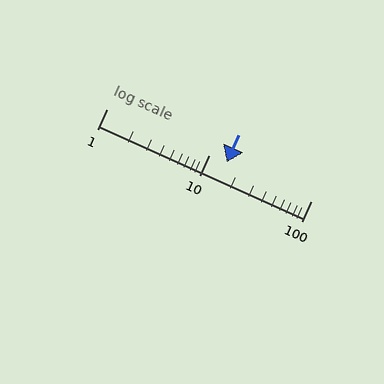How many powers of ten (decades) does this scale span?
The scale spans 2 decades, from 1 to 100.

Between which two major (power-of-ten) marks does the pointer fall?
The pointer is between 10 and 100.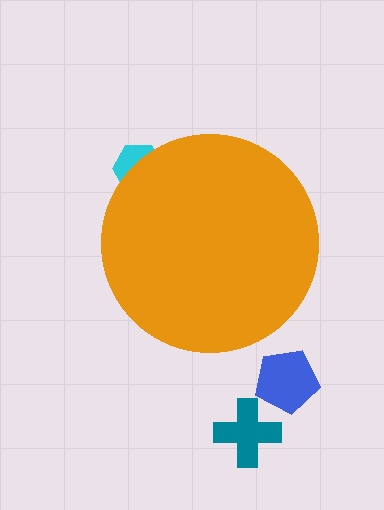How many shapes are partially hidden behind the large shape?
1 shape is partially hidden.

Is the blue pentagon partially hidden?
No, the blue pentagon is fully visible.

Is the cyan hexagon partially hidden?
Yes, the cyan hexagon is partially hidden behind the orange circle.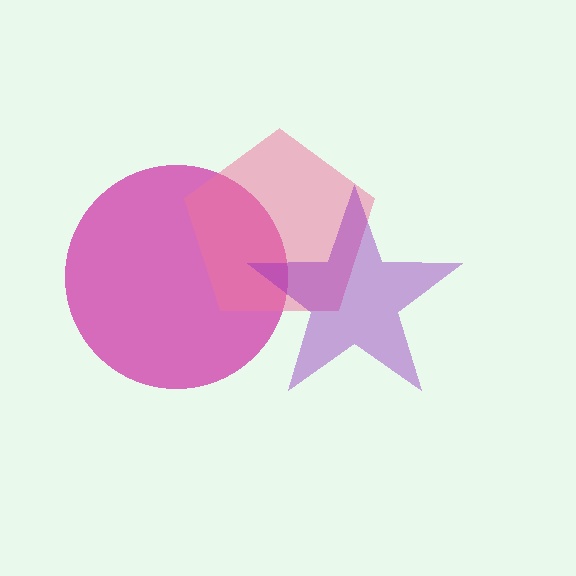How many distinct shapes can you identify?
There are 3 distinct shapes: a magenta circle, a pink pentagon, a purple star.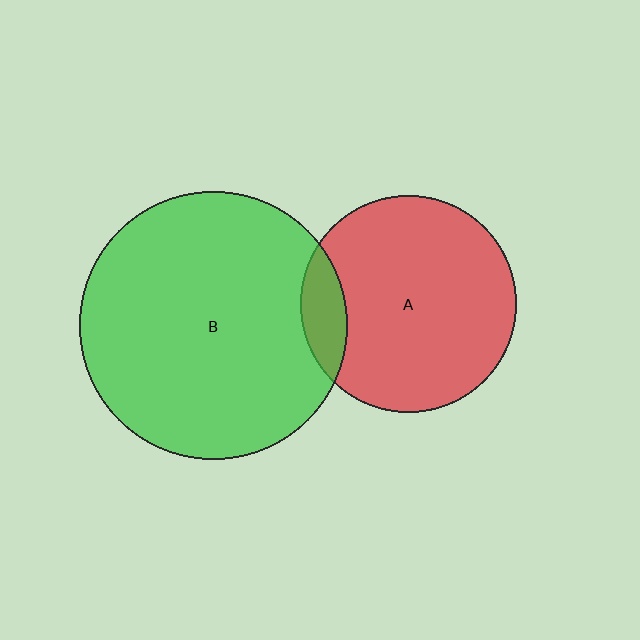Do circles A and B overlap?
Yes.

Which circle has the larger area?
Circle B (green).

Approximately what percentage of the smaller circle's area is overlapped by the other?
Approximately 10%.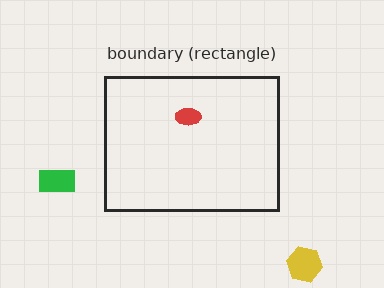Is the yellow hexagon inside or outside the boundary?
Outside.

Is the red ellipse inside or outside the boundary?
Inside.